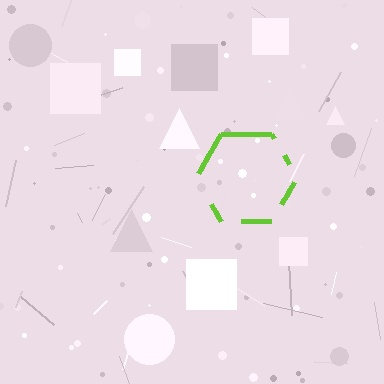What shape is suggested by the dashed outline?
The dashed outline suggests a hexagon.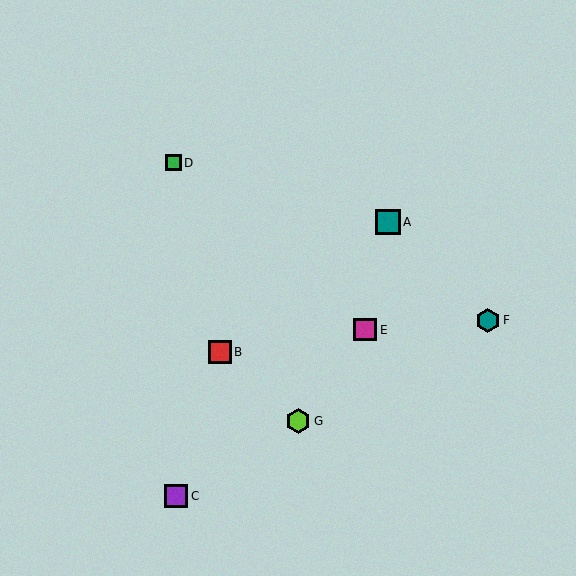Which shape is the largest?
The teal square (labeled A) is the largest.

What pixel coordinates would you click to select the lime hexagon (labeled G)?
Click at (298, 421) to select the lime hexagon G.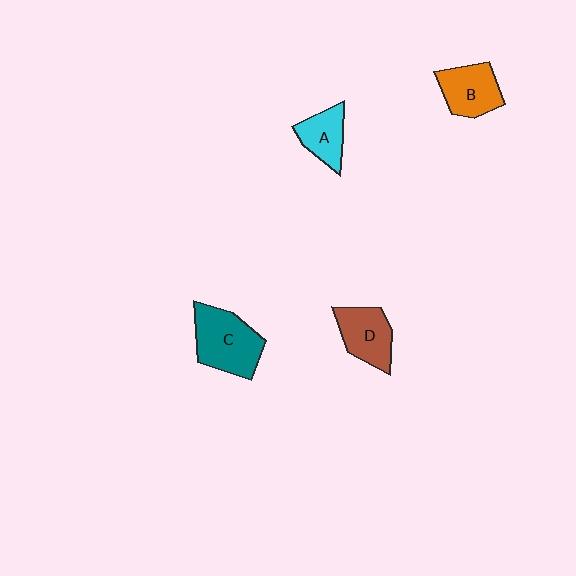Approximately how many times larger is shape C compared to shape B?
Approximately 1.4 times.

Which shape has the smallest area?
Shape A (cyan).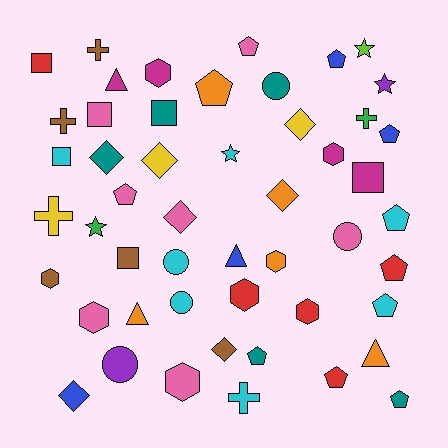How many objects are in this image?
There are 50 objects.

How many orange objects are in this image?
There are 5 orange objects.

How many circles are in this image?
There are 5 circles.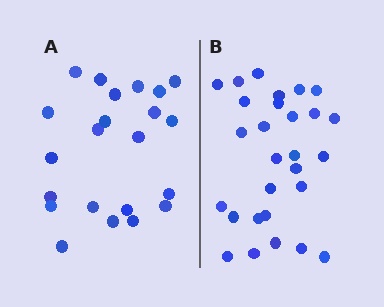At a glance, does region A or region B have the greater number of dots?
Region B (the right region) has more dots.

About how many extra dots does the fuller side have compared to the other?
Region B has about 6 more dots than region A.